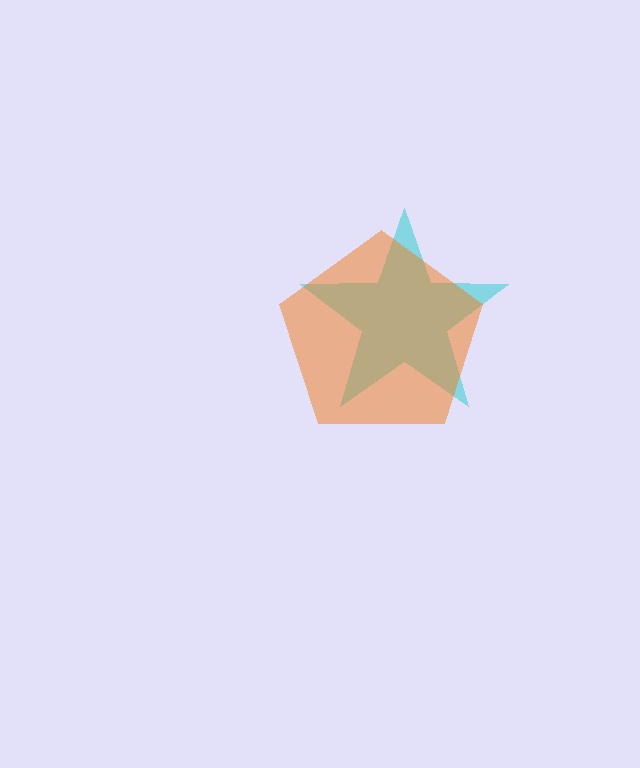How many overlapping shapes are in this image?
There are 2 overlapping shapes in the image.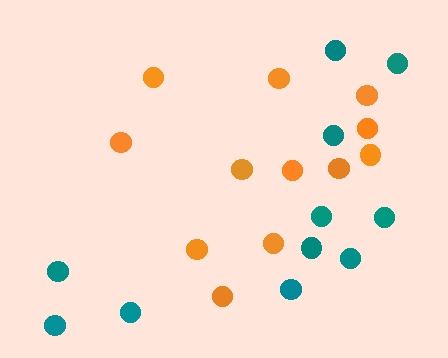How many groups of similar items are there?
There are 2 groups: one group of orange circles (12) and one group of teal circles (11).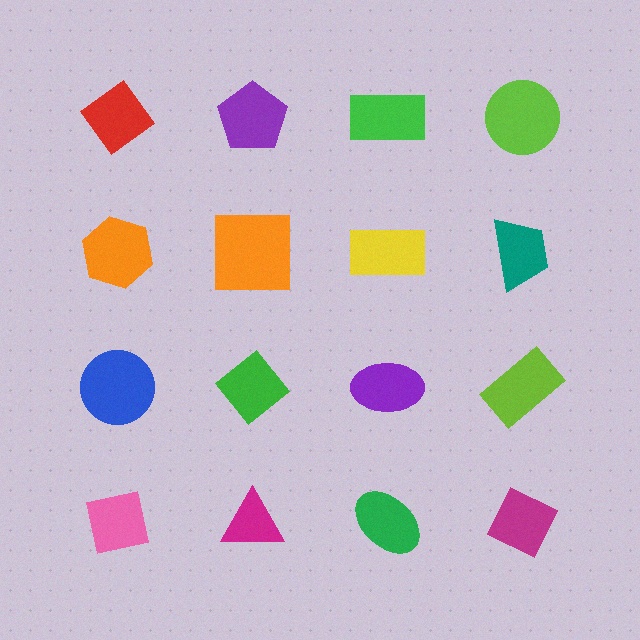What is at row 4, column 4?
A magenta diamond.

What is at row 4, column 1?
A pink square.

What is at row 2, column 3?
A yellow rectangle.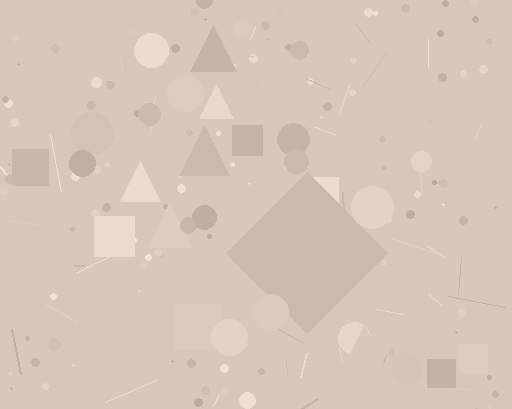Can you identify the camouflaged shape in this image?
The camouflaged shape is a diamond.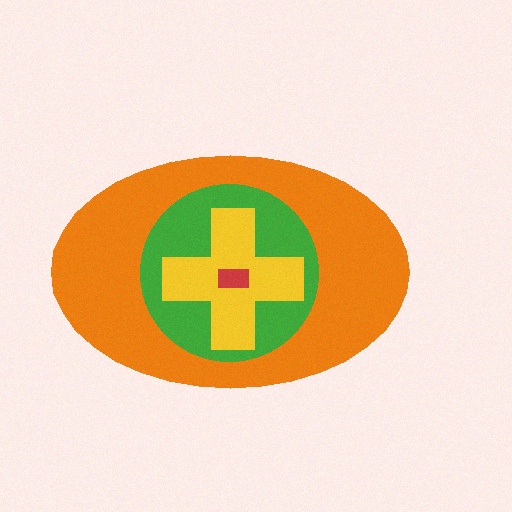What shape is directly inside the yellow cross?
The red rectangle.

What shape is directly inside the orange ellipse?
The green circle.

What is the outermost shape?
The orange ellipse.